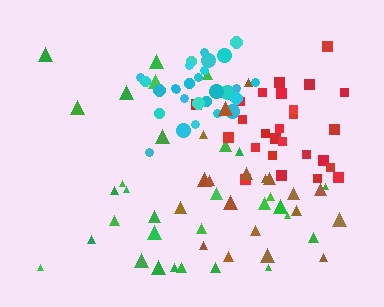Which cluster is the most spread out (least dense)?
Green.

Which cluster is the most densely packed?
Cyan.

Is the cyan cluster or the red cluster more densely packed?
Cyan.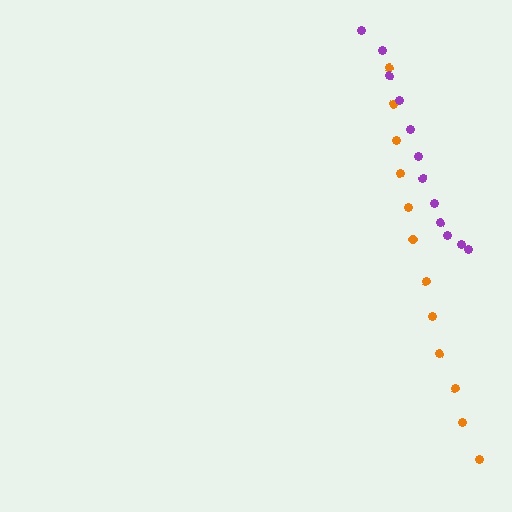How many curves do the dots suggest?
There are 2 distinct paths.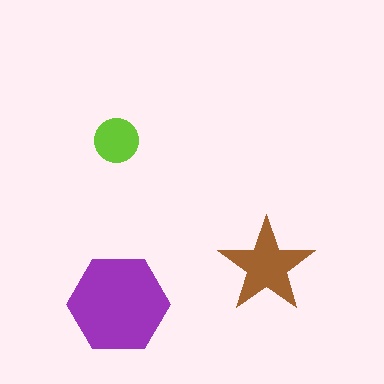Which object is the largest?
The purple hexagon.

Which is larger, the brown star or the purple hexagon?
The purple hexagon.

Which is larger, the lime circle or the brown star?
The brown star.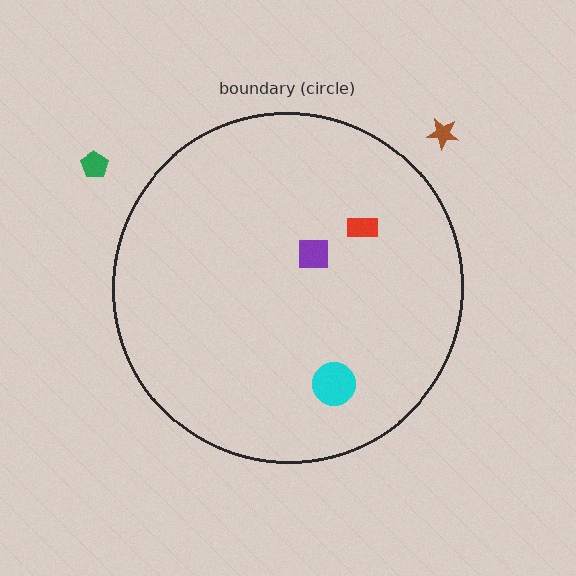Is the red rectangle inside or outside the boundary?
Inside.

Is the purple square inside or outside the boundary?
Inside.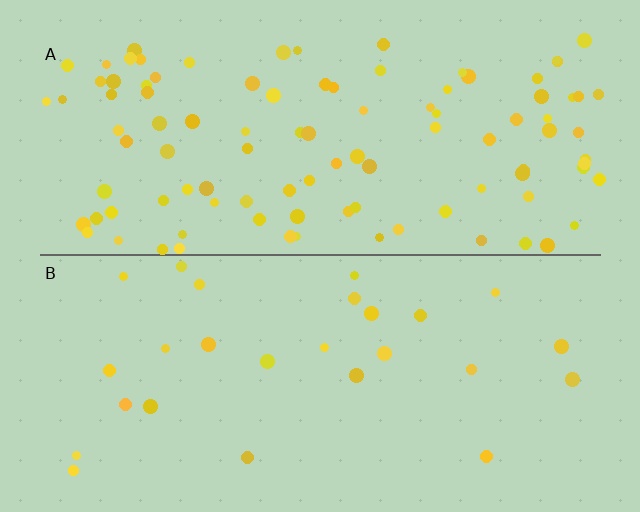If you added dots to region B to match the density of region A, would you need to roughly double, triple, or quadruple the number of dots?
Approximately quadruple.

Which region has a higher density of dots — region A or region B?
A (the top).